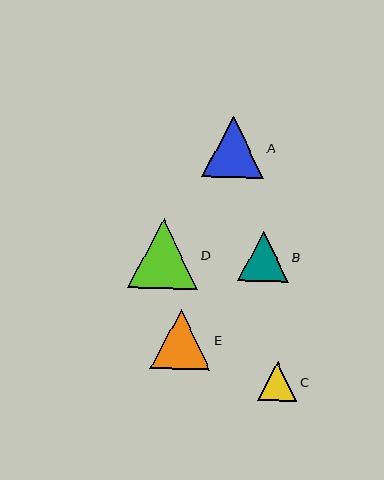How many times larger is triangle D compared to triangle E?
Triangle D is approximately 1.2 times the size of triangle E.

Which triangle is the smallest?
Triangle C is the smallest with a size of approximately 39 pixels.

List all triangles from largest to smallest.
From largest to smallest: D, A, E, B, C.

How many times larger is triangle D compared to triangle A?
Triangle D is approximately 1.1 times the size of triangle A.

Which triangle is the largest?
Triangle D is the largest with a size of approximately 69 pixels.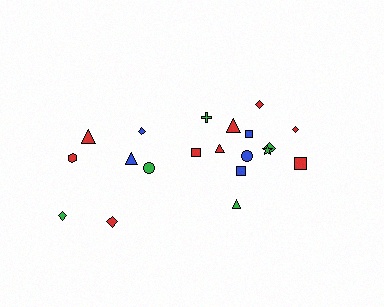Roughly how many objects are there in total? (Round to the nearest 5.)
Roughly 20 objects in total.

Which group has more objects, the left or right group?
The right group.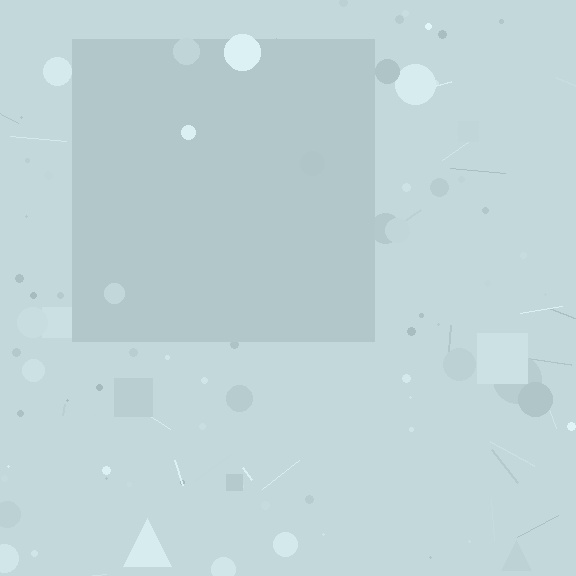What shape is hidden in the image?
A square is hidden in the image.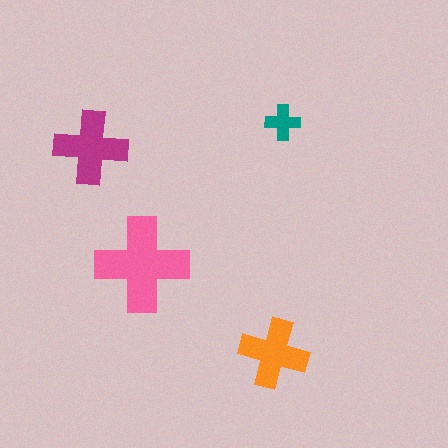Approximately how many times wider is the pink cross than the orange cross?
About 1.5 times wider.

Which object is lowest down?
The orange cross is bottommost.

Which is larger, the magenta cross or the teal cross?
The magenta one.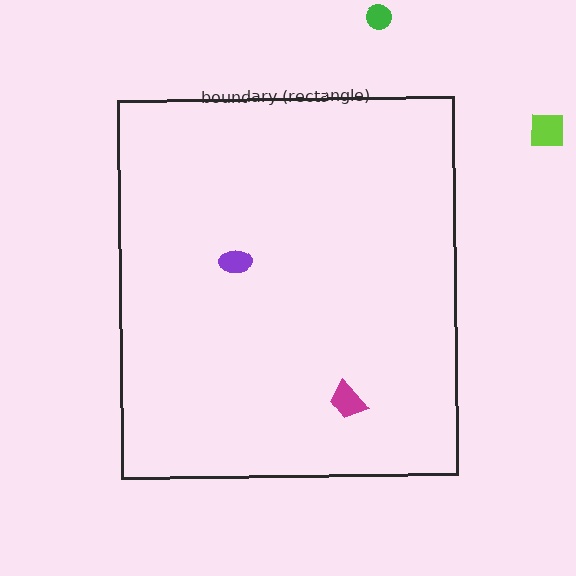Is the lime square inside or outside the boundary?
Outside.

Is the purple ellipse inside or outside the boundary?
Inside.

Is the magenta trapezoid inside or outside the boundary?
Inside.